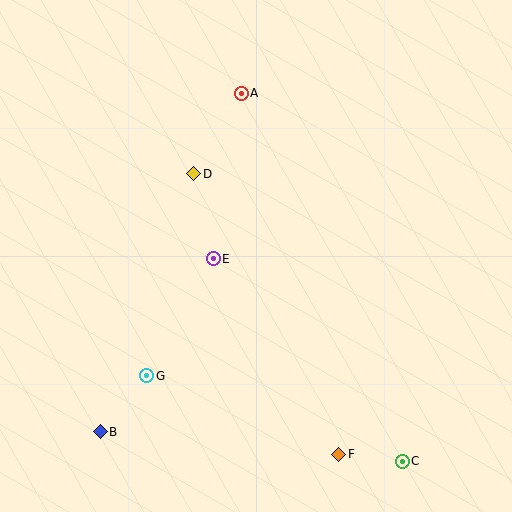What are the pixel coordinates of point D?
Point D is at (194, 174).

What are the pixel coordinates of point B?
Point B is at (100, 432).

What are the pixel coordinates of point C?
Point C is at (402, 461).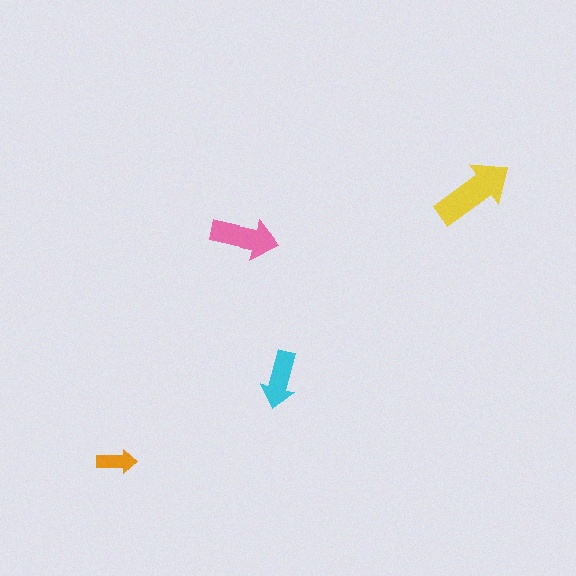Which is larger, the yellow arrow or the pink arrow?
The yellow one.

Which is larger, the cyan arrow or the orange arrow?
The cyan one.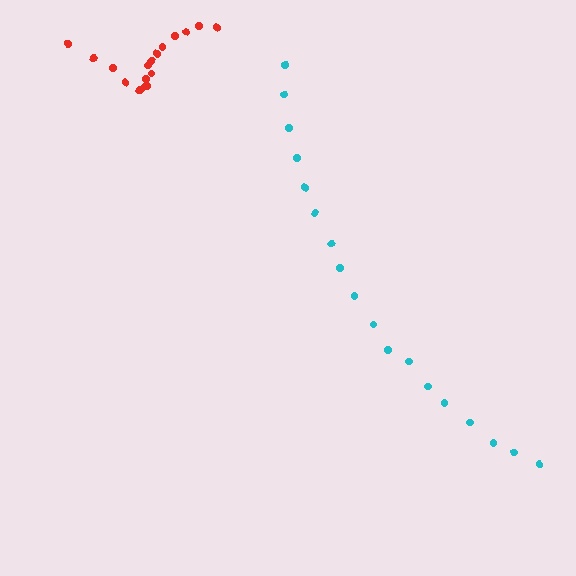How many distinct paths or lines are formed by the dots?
There are 2 distinct paths.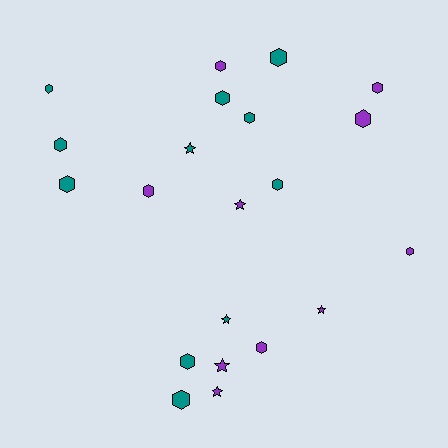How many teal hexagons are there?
There are 9 teal hexagons.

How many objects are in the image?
There are 21 objects.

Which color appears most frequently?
Teal, with 11 objects.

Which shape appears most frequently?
Hexagon, with 15 objects.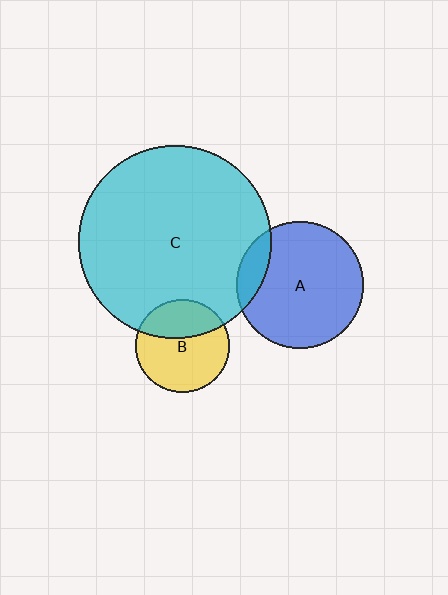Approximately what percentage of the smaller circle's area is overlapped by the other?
Approximately 35%.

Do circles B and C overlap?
Yes.